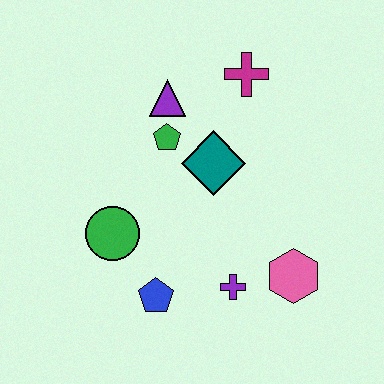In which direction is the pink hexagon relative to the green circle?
The pink hexagon is to the right of the green circle.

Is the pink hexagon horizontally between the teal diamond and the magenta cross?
No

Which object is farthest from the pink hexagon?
The purple triangle is farthest from the pink hexagon.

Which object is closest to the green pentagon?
The purple triangle is closest to the green pentagon.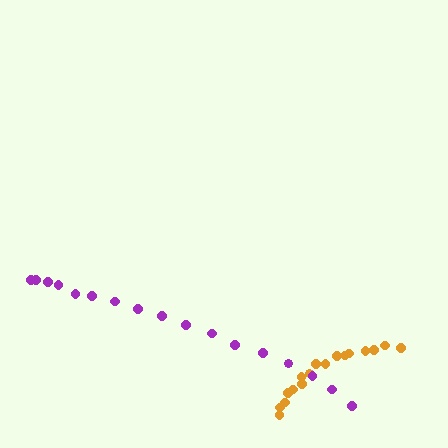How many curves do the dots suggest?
There are 2 distinct paths.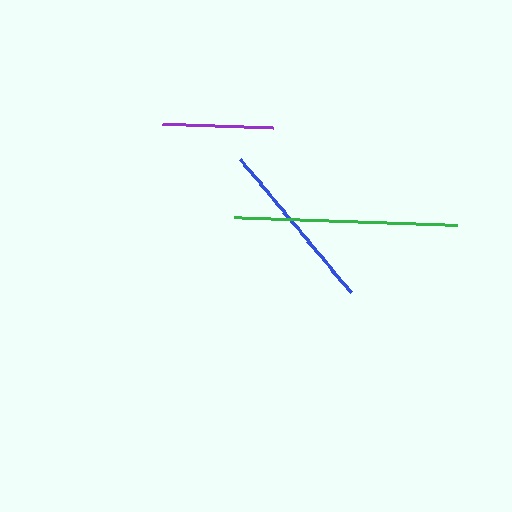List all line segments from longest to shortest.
From longest to shortest: green, blue, purple.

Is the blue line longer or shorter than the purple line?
The blue line is longer than the purple line.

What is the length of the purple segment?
The purple segment is approximately 111 pixels long.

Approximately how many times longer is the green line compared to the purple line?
The green line is approximately 2.0 times the length of the purple line.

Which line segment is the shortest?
The purple line is the shortest at approximately 111 pixels.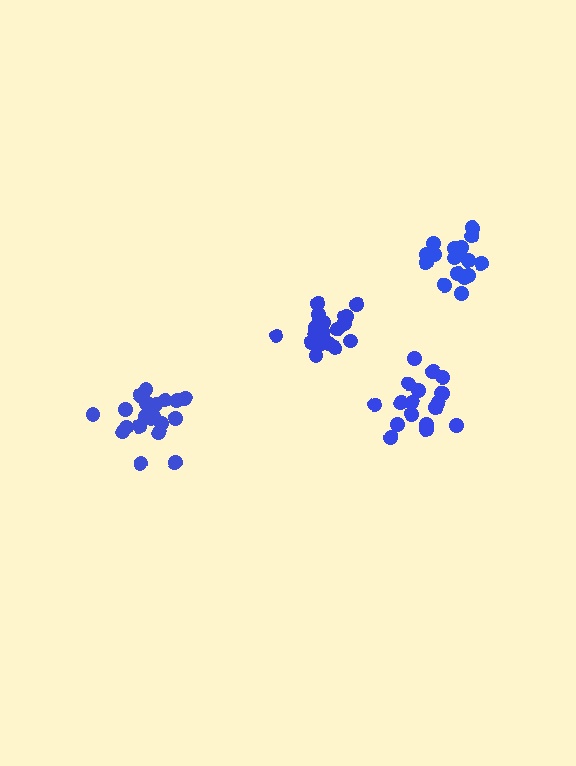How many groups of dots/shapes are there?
There are 4 groups.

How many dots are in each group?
Group 1: 18 dots, Group 2: 17 dots, Group 3: 21 dots, Group 4: 21 dots (77 total).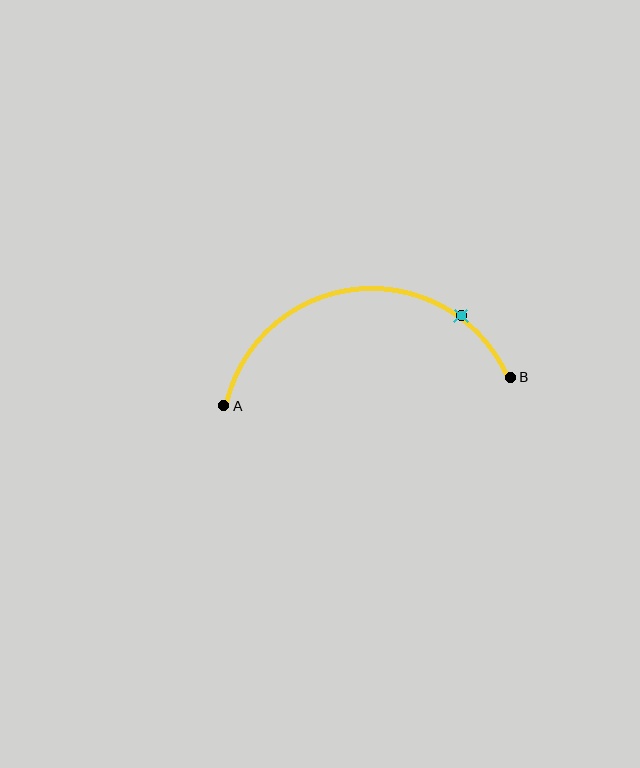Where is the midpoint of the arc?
The arc midpoint is the point on the curve farthest from the straight line joining A and B. It sits above that line.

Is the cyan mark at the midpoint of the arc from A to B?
No. The cyan mark lies on the arc but is closer to endpoint B. The arc midpoint would be at the point on the curve equidistant along the arc from both A and B.